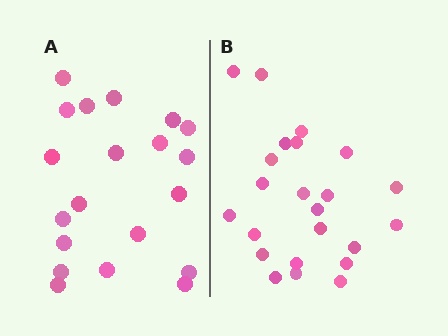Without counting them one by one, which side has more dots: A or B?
Region B (the right region) has more dots.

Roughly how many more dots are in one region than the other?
Region B has just a few more — roughly 2 or 3 more dots than region A.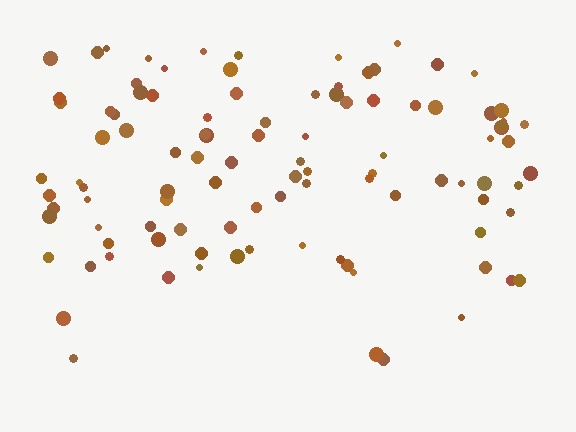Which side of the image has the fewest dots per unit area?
The bottom.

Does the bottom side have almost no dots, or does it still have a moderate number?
Still a moderate number, just noticeably fewer than the top.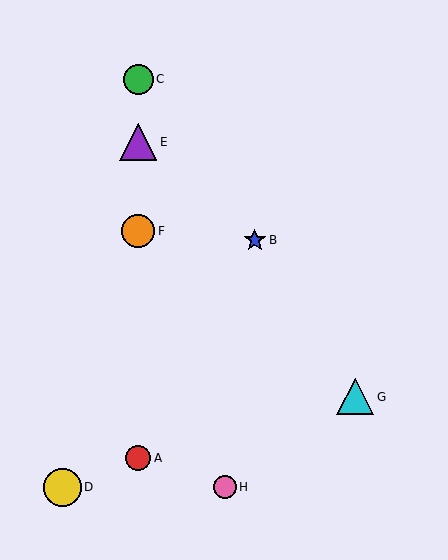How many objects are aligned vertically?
4 objects (A, C, E, F) are aligned vertically.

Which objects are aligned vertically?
Objects A, C, E, F are aligned vertically.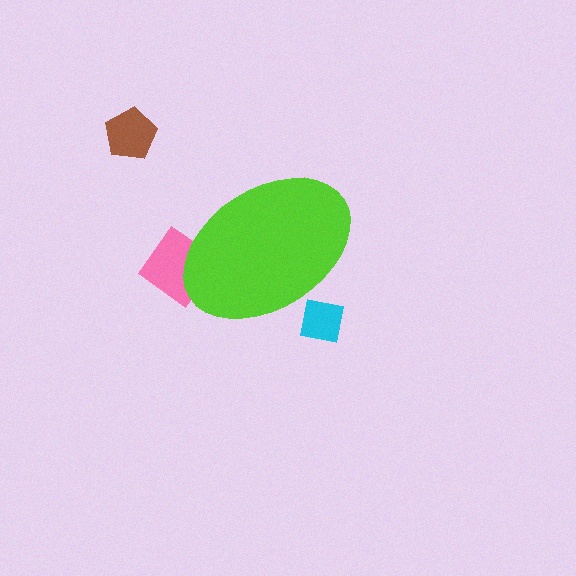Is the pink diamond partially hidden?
Yes, the pink diamond is partially hidden behind the lime ellipse.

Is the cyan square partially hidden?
Yes, the cyan square is partially hidden behind the lime ellipse.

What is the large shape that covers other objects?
A lime ellipse.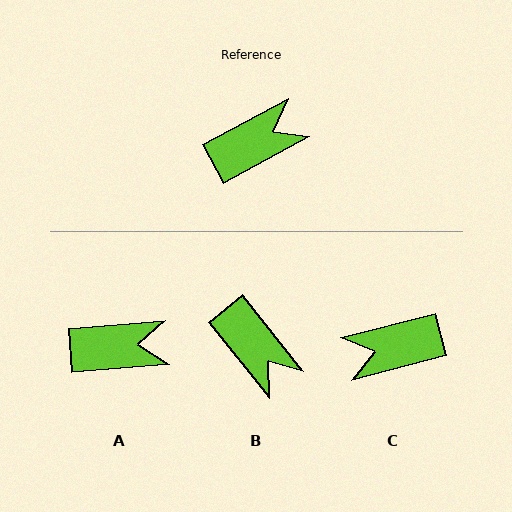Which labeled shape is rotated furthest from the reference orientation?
C, about 166 degrees away.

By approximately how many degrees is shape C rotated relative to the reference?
Approximately 166 degrees counter-clockwise.